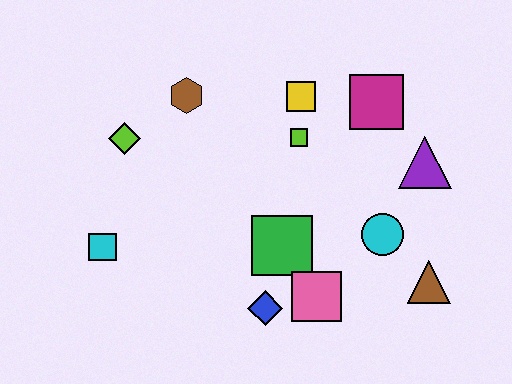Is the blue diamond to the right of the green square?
No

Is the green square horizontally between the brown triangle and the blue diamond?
Yes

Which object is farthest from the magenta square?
The cyan square is farthest from the magenta square.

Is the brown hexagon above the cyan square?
Yes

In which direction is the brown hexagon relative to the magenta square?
The brown hexagon is to the left of the magenta square.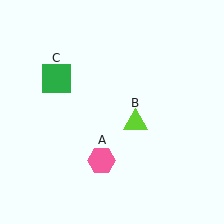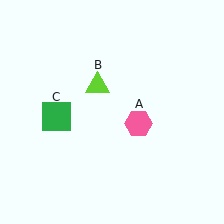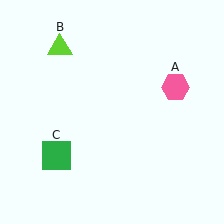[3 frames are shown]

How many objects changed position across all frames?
3 objects changed position: pink hexagon (object A), lime triangle (object B), green square (object C).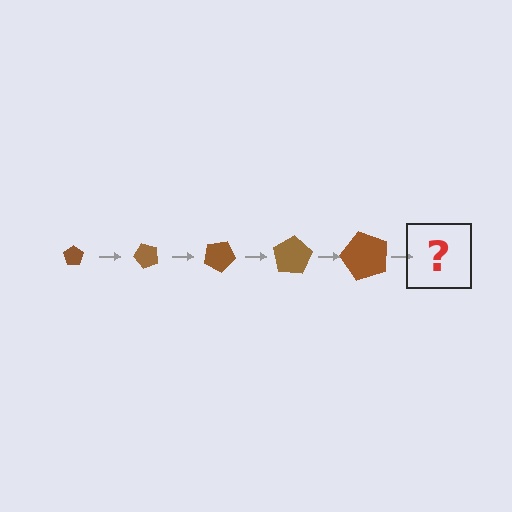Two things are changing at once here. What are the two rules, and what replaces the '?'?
The two rules are that the pentagon grows larger each step and it rotates 50 degrees each step. The '?' should be a pentagon, larger than the previous one and rotated 250 degrees from the start.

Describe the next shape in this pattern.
It should be a pentagon, larger than the previous one and rotated 250 degrees from the start.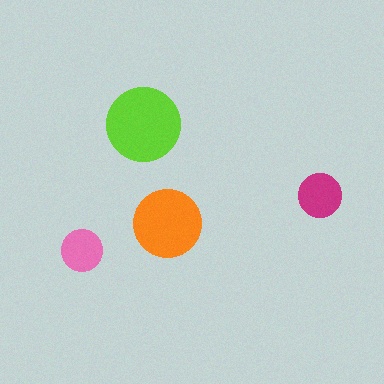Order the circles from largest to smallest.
the lime one, the orange one, the magenta one, the pink one.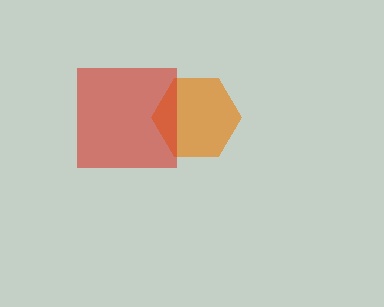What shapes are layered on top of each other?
The layered shapes are: an orange hexagon, a red square.